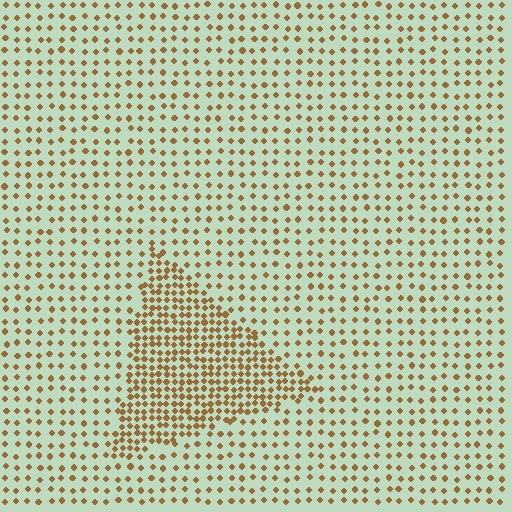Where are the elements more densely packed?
The elements are more densely packed inside the triangle boundary.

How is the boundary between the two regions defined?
The boundary is defined by a change in element density (approximately 2.3x ratio). All elements are the same color, size, and shape.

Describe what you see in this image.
The image contains small brown elements arranged at two different densities. A triangle-shaped region is visible where the elements are more densely packed than the surrounding area.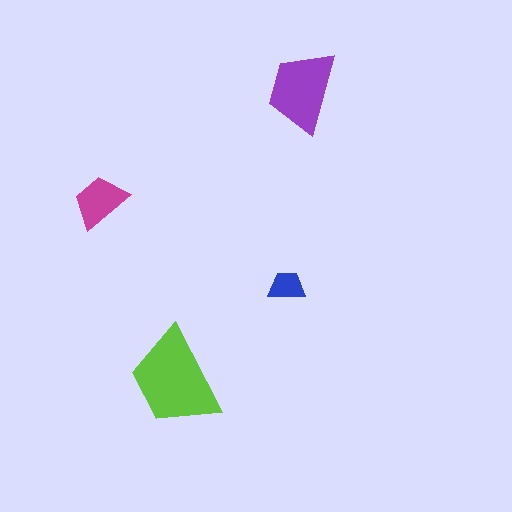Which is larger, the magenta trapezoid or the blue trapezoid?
The magenta one.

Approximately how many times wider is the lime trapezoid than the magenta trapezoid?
About 2 times wider.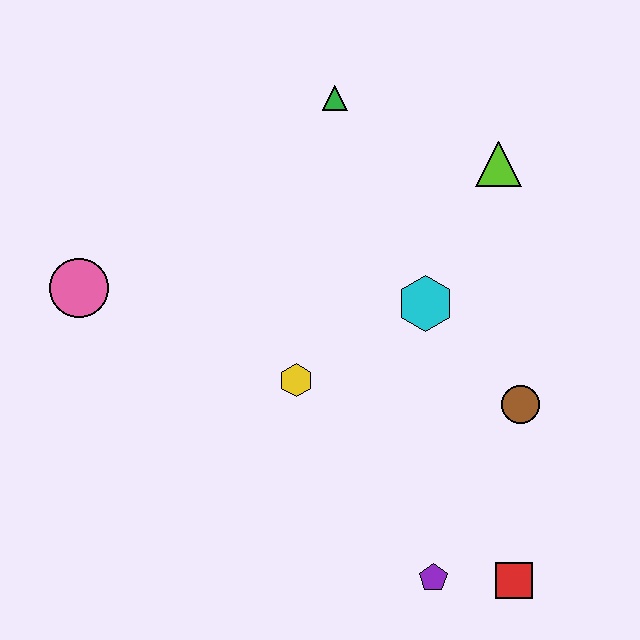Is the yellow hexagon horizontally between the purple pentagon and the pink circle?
Yes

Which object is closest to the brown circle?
The cyan hexagon is closest to the brown circle.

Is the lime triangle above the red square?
Yes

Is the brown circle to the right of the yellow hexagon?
Yes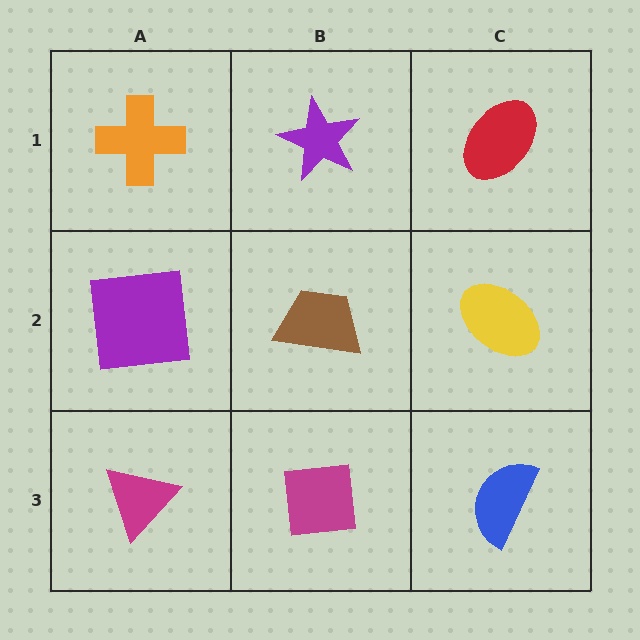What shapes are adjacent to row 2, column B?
A purple star (row 1, column B), a magenta square (row 3, column B), a purple square (row 2, column A), a yellow ellipse (row 2, column C).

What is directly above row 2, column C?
A red ellipse.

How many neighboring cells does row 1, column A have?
2.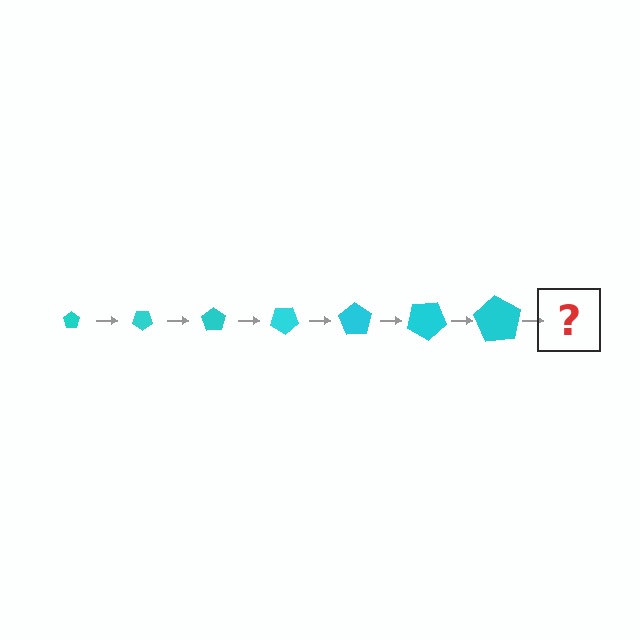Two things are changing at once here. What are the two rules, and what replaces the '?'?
The two rules are that the pentagon grows larger each step and it rotates 35 degrees each step. The '?' should be a pentagon, larger than the previous one and rotated 245 degrees from the start.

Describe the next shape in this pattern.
It should be a pentagon, larger than the previous one and rotated 245 degrees from the start.